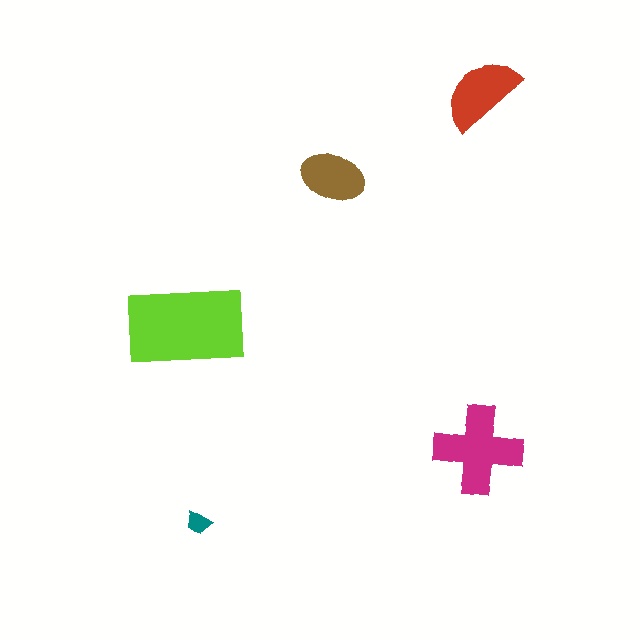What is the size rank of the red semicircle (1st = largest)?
3rd.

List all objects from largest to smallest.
The lime rectangle, the magenta cross, the red semicircle, the brown ellipse, the teal trapezoid.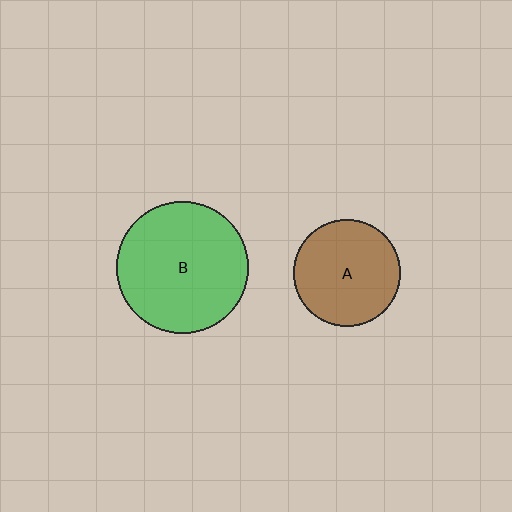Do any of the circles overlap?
No, none of the circles overlap.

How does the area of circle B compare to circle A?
Approximately 1.5 times.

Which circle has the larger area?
Circle B (green).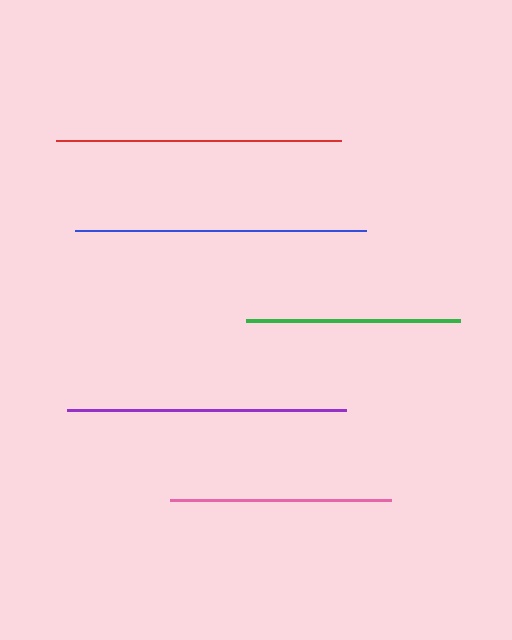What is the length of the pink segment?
The pink segment is approximately 221 pixels long.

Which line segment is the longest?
The blue line is the longest at approximately 291 pixels.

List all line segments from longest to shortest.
From longest to shortest: blue, red, purple, pink, green.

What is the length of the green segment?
The green segment is approximately 213 pixels long.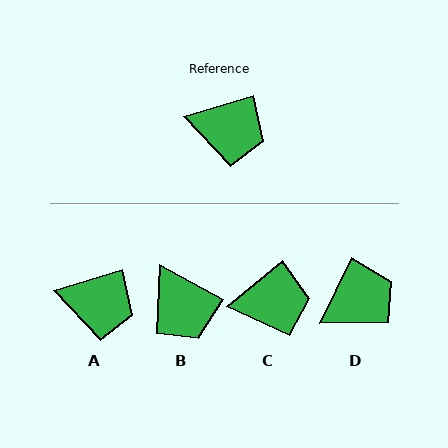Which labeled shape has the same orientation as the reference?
A.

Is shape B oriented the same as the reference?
No, it is off by about 45 degrees.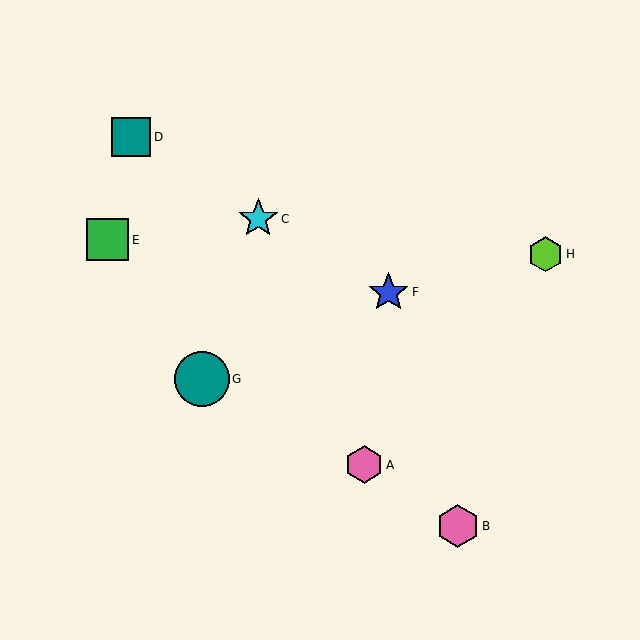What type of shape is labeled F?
Shape F is a blue star.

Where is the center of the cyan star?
The center of the cyan star is at (258, 219).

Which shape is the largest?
The teal circle (labeled G) is the largest.